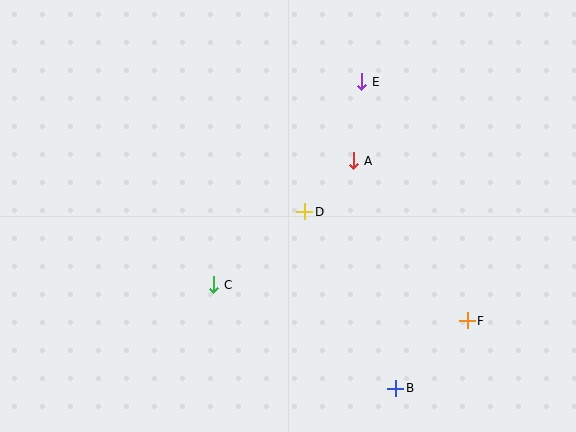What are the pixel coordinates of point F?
Point F is at (467, 321).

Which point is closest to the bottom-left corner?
Point C is closest to the bottom-left corner.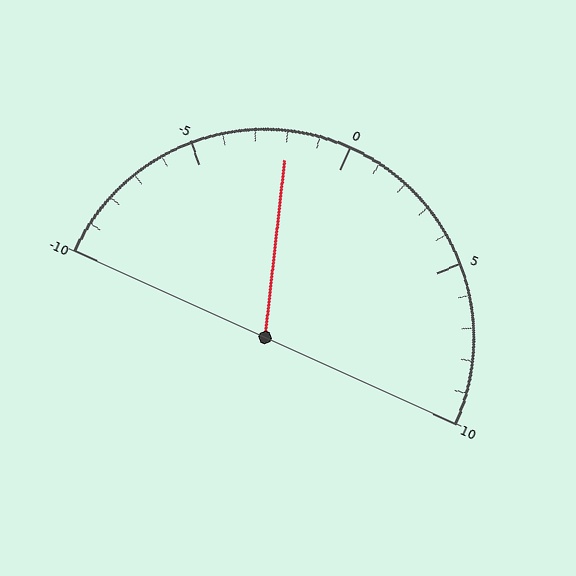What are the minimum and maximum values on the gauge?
The gauge ranges from -10 to 10.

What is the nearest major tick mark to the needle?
The nearest major tick mark is 0.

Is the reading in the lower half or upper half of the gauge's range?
The reading is in the lower half of the range (-10 to 10).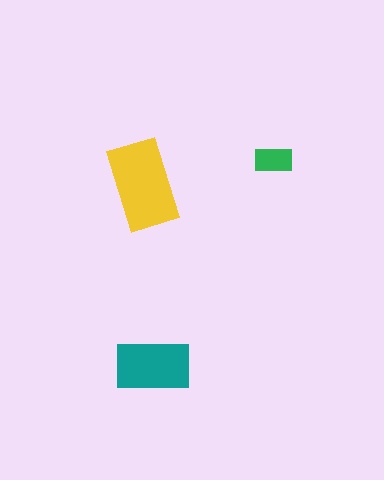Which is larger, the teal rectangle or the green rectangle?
The teal one.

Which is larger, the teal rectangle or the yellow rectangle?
The yellow one.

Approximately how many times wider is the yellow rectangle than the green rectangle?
About 2.5 times wider.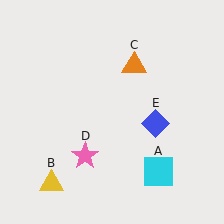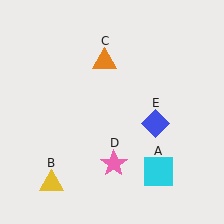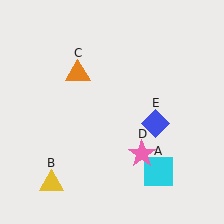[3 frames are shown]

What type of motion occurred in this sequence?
The orange triangle (object C), pink star (object D) rotated counterclockwise around the center of the scene.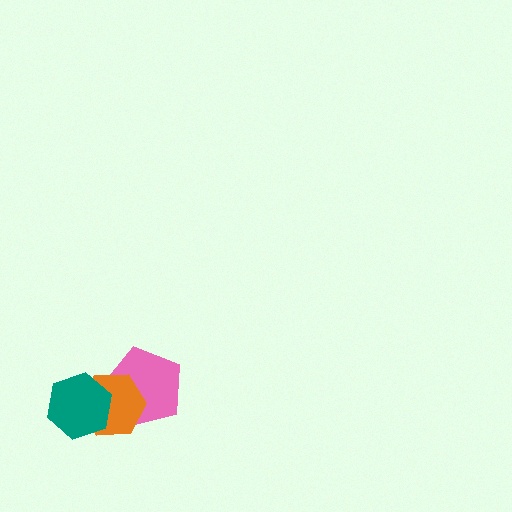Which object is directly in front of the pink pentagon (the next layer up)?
The orange hexagon is directly in front of the pink pentagon.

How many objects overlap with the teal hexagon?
2 objects overlap with the teal hexagon.